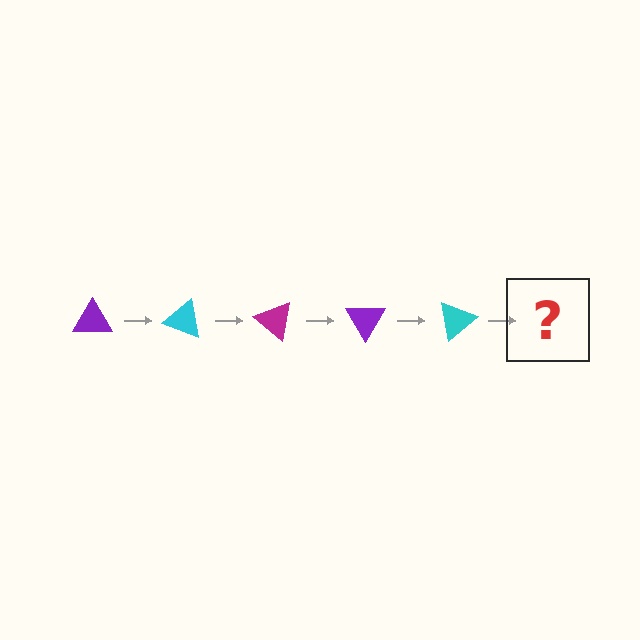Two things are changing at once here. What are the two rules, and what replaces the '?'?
The two rules are that it rotates 20 degrees each step and the color cycles through purple, cyan, and magenta. The '?' should be a magenta triangle, rotated 100 degrees from the start.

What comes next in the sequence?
The next element should be a magenta triangle, rotated 100 degrees from the start.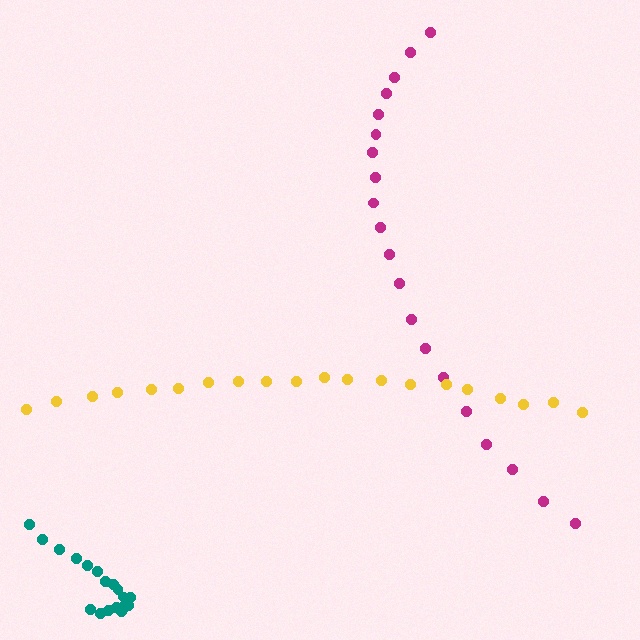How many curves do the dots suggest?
There are 3 distinct paths.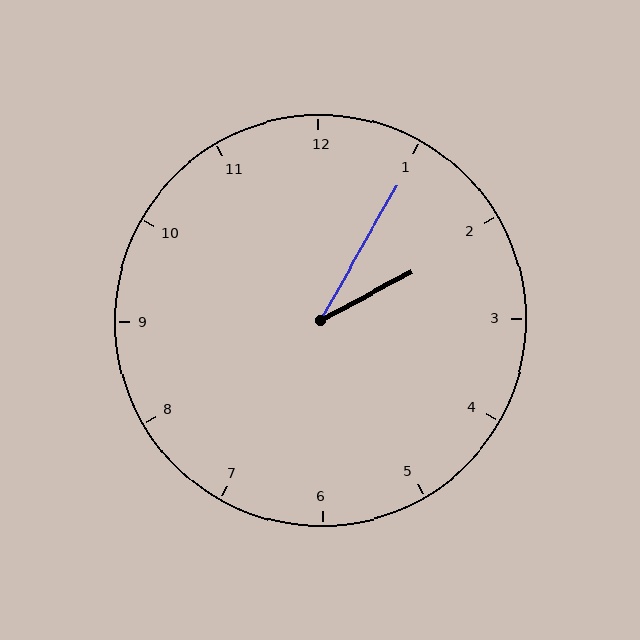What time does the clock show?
2:05.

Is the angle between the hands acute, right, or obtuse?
It is acute.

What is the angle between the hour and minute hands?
Approximately 32 degrees.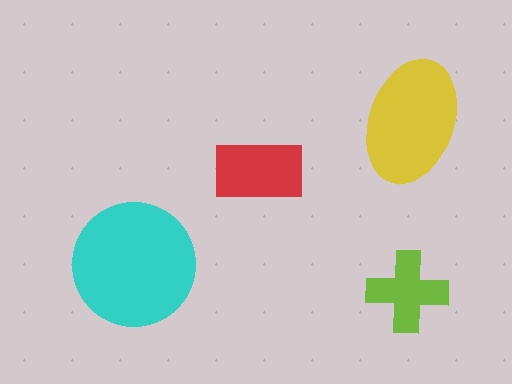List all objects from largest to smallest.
The cyan circle, the yellow ellipse, the red rectangle, the lime cross.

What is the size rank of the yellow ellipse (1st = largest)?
2nd.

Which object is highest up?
The yellow ellipse is topmost.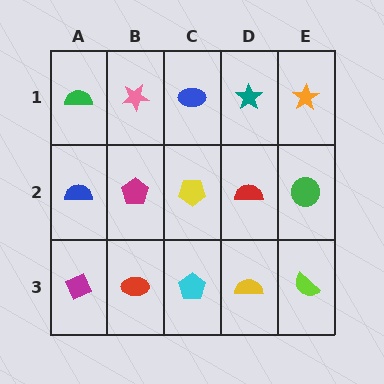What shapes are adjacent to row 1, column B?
A magenta pentagon (row 2, column B), a green semicircle (row 1, column A), a blue ellipse (row 1, column C).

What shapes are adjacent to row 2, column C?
A blue ellipse (row 1, column C), a cyan pentagon (row 3, column C), a magenta pentagon (row 2, column B), a red semicircle (row 2, column D).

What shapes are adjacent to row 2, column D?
A teal star (row 1, column D), a yellow semicircle (row 3, column D), a yellow pentagon (row 2, column C), a green circle (row 2, column E).